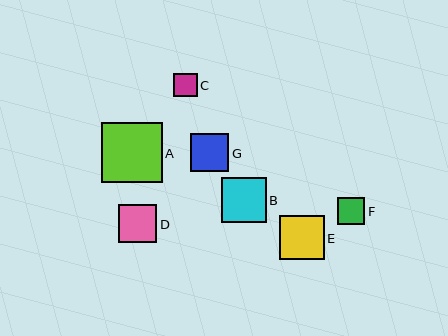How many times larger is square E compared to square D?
Square E is approximately 1.2 times the size of square D.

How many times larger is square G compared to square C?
Square G is approximately 1.6 times the size of square C.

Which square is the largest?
Square A is the largest with a size of approximately 61 pixels.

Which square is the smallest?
Square C is the smallest with a size of approximately 23 pixels.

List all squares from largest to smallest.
From largest to smallest: A, B, E, D, G, F, C.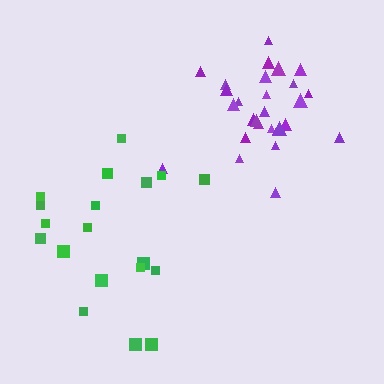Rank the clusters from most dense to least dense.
purple, green.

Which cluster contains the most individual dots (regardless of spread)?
Purple (29).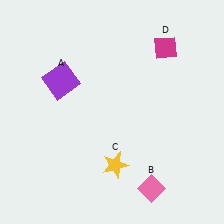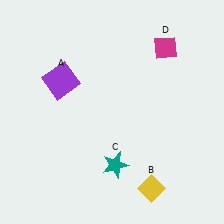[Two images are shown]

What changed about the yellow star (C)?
In Image 1, C is yellow. In Image 2, it changed to teal.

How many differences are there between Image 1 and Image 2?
There are 2 differences between the two images.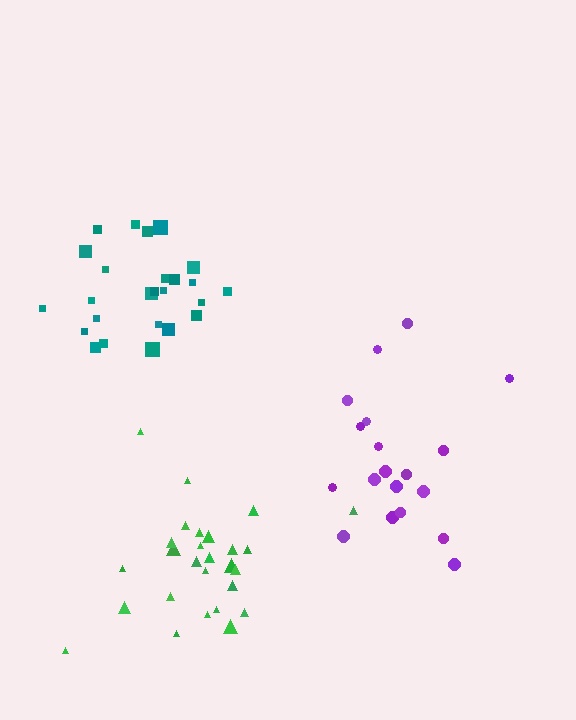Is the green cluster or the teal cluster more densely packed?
Teal.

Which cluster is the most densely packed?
Teal.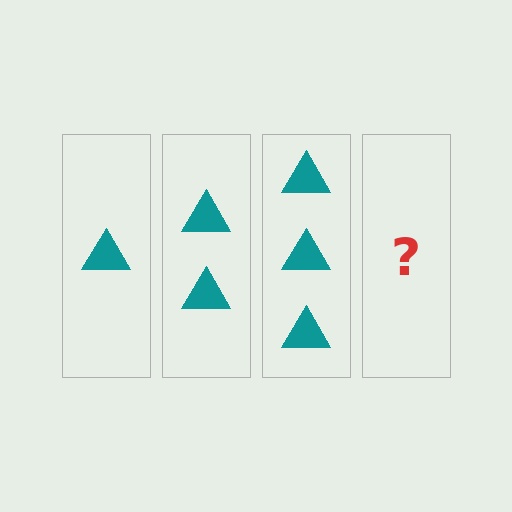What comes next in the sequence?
The next element should be 4 triangles.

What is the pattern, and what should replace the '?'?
The pattern is that each step adds one more triangle. The '?' should be 4 triangles.